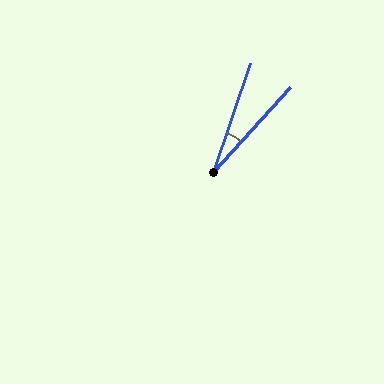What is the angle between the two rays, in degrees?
Approximately 23 degrees.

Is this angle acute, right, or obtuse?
It is acute.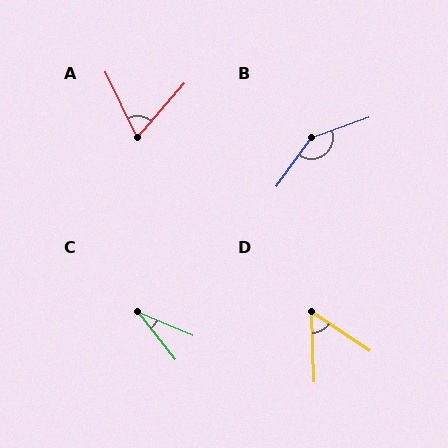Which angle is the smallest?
C, at approximately 29 degrees.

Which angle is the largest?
B, at approximately 145 degrees.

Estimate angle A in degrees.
Approximately 66 degrees.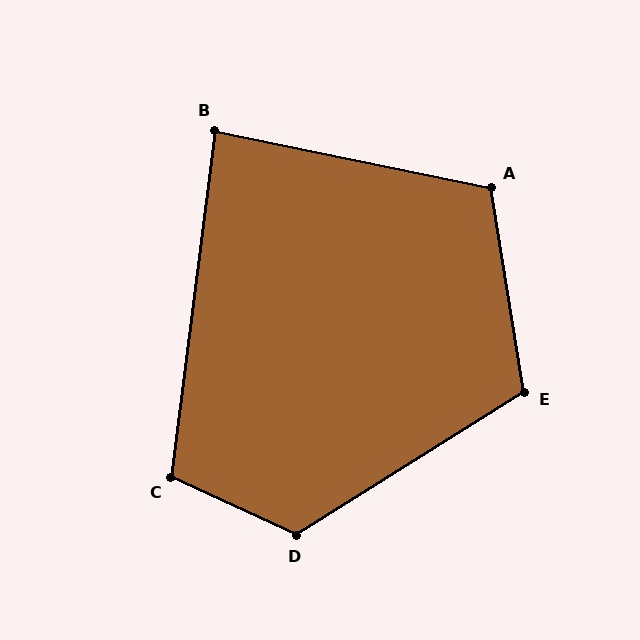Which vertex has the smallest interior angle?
B, at approximately 86 degrees.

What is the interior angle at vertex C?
Approximately 108 degrees (obtuse).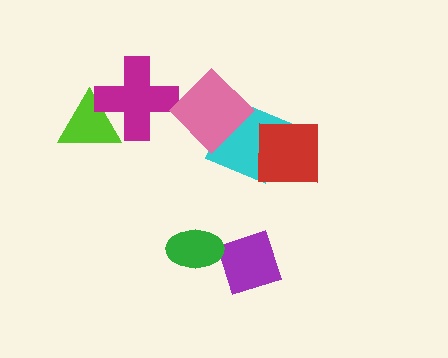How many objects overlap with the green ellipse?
1 object overlaps with the green ellipse.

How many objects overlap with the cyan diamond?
2 objects overlap with the cyan diamond.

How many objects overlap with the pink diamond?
1 object overlaps with the pink diamond.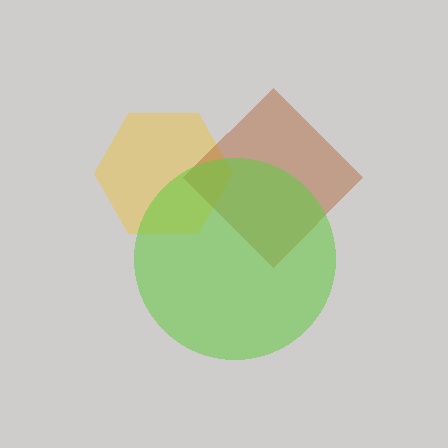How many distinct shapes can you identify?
There are 3 distinct shapes: a yellow hexagon, a brown diamond, a lime circle.